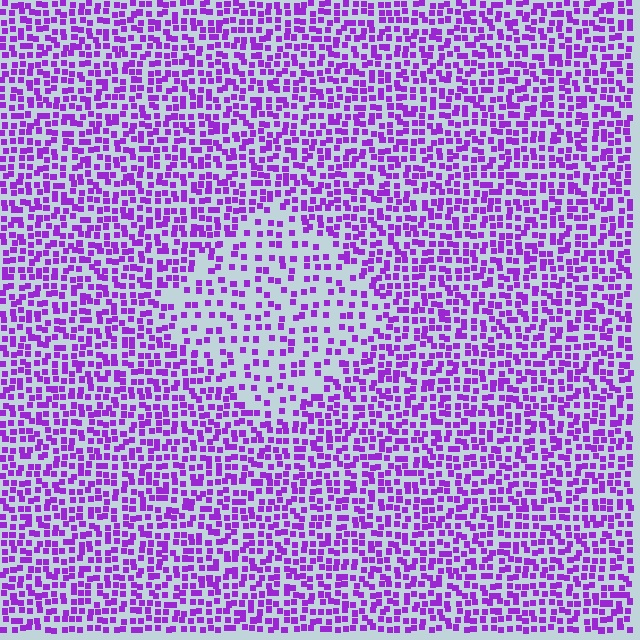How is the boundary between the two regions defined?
The boundary is defined by a change in element density (approximately 1.9x ratio). All elements are the same color, size, and shape.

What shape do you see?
I see a diamond.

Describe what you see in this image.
The image contains small purple elements arranged at two different densities. A diamond-shaped region is visible where the elements are less densely packed than the surrounding area.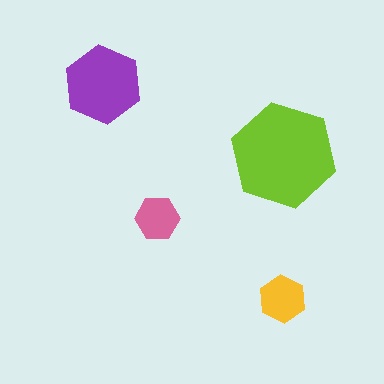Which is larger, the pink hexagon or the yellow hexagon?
The yellow one.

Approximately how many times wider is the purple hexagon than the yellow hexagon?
About 1.5 times wider.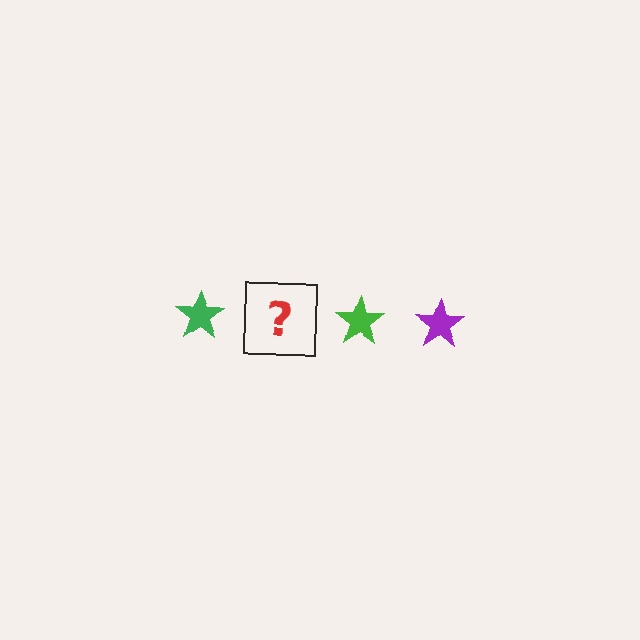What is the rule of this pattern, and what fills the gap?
The rule is that the pattern cycles through green, purple stars. The gap should be filled with a purple star.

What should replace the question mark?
The question mark should be replaced with a purple star.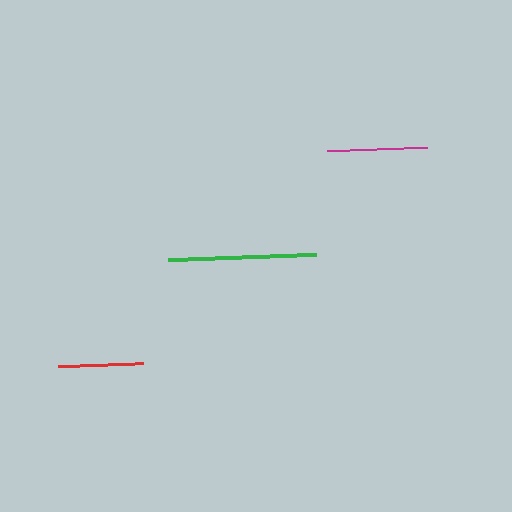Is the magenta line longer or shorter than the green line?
The green line is longer than the magenta line.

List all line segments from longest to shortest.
From longest to shortest: green, magenta, red.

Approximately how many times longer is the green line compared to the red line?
The green line is approximately 1.7 times the length of the red line.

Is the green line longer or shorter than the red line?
The green line is longer than the red line.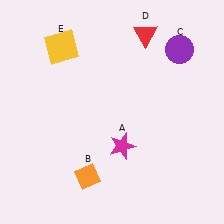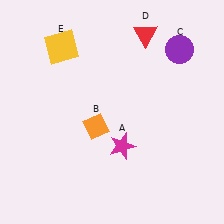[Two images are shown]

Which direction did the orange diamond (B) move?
The orange diamond (B) moved up.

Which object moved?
The orange diamond (B) moved up.